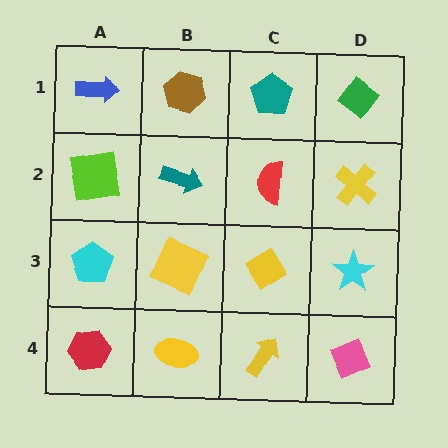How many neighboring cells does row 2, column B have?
4.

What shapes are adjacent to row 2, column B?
A brown hexagon (row 1, column B), a yellow square (row 3, column B), a lime square (row 2, column A), a red semicircle (row 2, column C).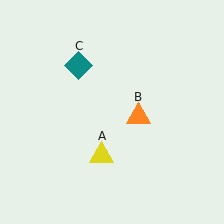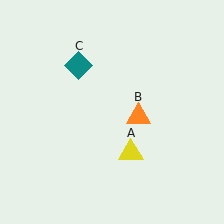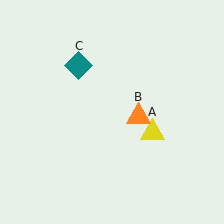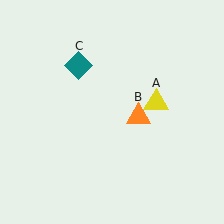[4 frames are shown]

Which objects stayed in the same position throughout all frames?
Orange triangle (object B) and teal diamond (object C) remained stationary.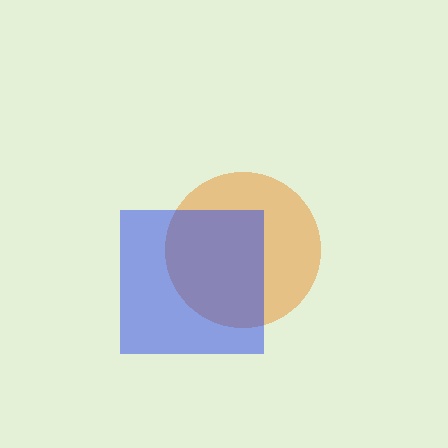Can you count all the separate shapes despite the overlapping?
Yes, there are 2 separate shapes.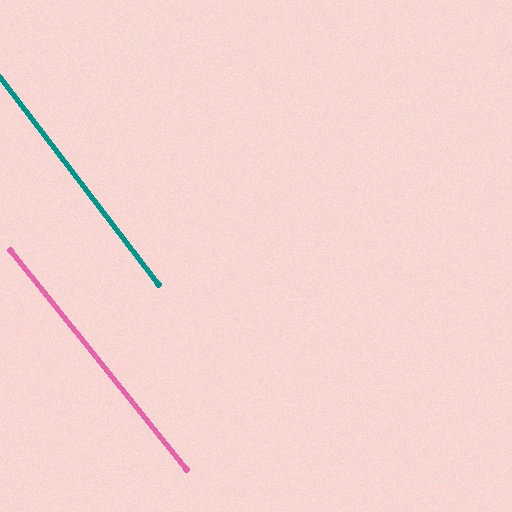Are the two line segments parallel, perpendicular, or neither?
Parallel — their directions differ by only 1.2°.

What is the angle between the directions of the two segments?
Approximately 1 degree.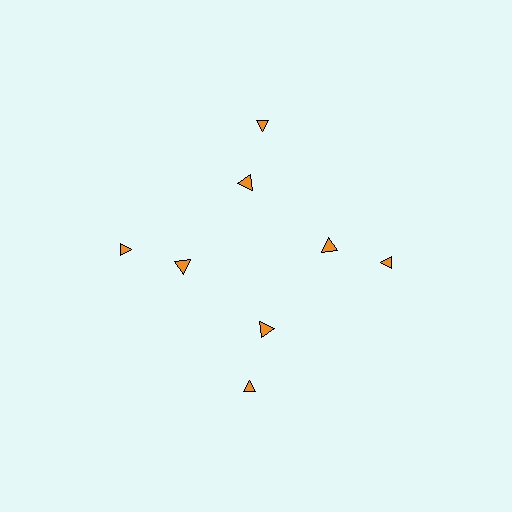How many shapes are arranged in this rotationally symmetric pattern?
There are 8 shapes, arranged in 4 groups of 2.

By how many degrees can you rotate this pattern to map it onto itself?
The pattern maps onto itself every 90 degrees of rotation.